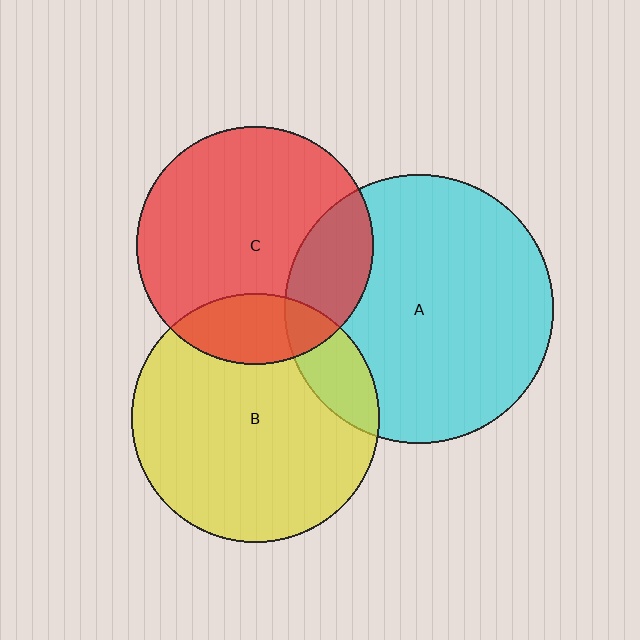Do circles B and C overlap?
Yes.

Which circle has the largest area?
Circle A (cyan).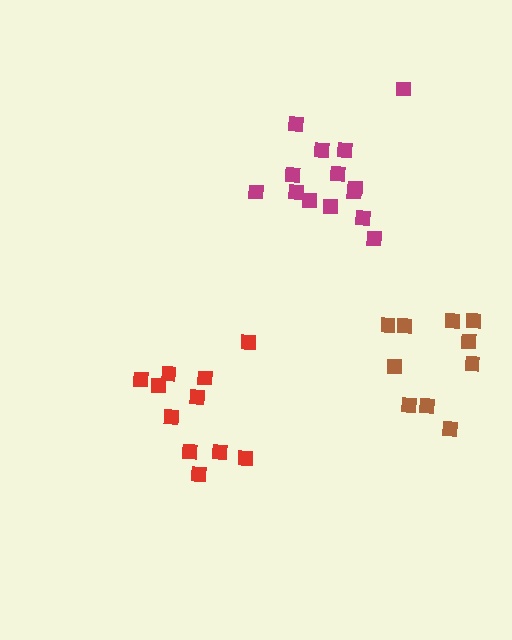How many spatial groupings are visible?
There are 3 spatial groupings.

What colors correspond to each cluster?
The clusters are colored: red, brown, magenta.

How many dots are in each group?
Group 1: 11 dots, Group 2: 10 dots, Group 3: 14 dots (35 total).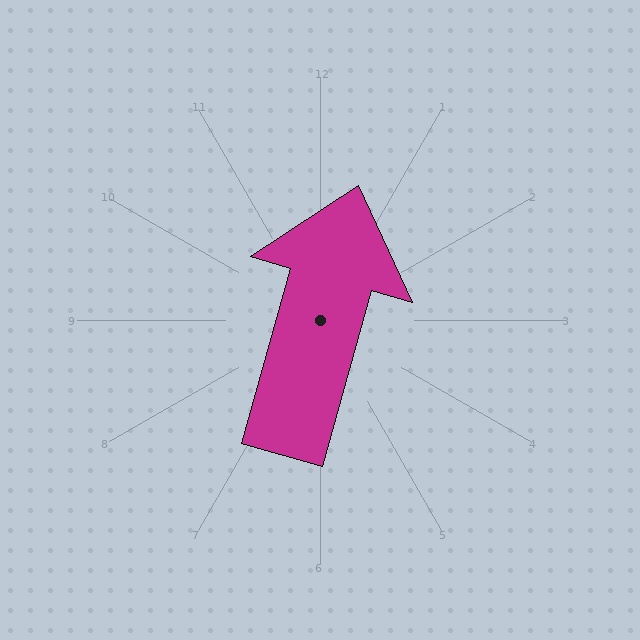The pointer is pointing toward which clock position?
Roughly 1 o'clock.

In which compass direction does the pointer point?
North.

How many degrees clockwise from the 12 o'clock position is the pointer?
Approximately 16 degrees.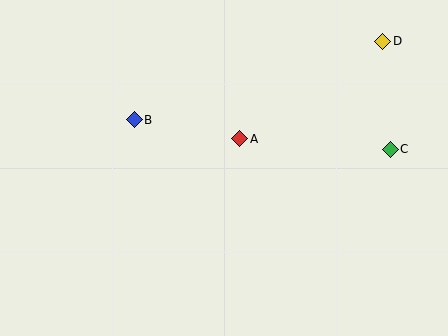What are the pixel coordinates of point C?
Point C is at (390, 149).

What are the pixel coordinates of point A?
Point A is at (240, 139).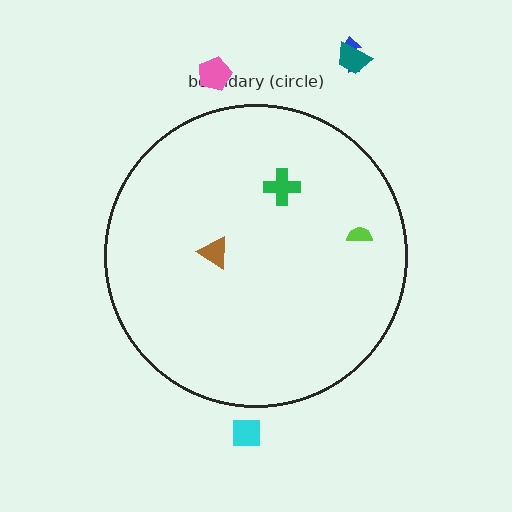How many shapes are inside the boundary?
3 inside, 4 outside.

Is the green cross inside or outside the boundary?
Inside.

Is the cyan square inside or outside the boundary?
Outside.